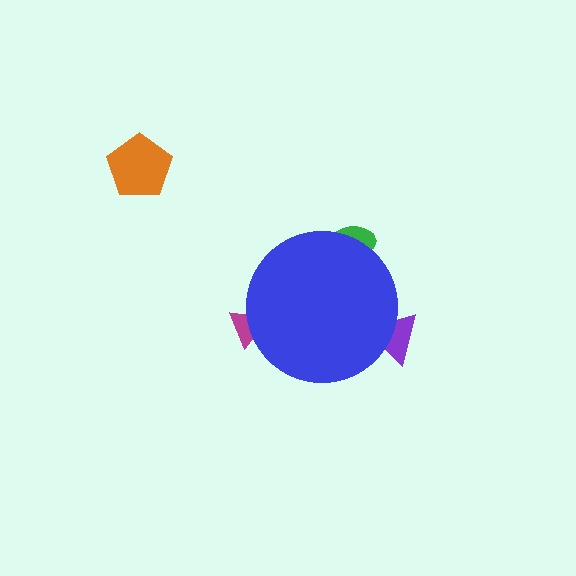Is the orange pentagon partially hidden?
No, the orange pentagon is fully visible.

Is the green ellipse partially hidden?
Yes, the green ellipse is partially hidden behind the blue circle.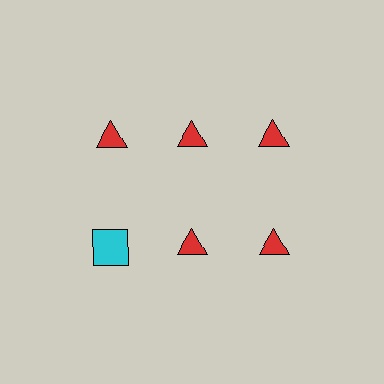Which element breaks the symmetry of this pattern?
The cyan square in the second row, leftmost column breaks the symmetry. All other shapes are red triangles.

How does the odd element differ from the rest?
It differs in both color (cyan instead of red) and shape (square instead of triangle).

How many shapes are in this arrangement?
There are 6 shapes arranged in a grid pattern.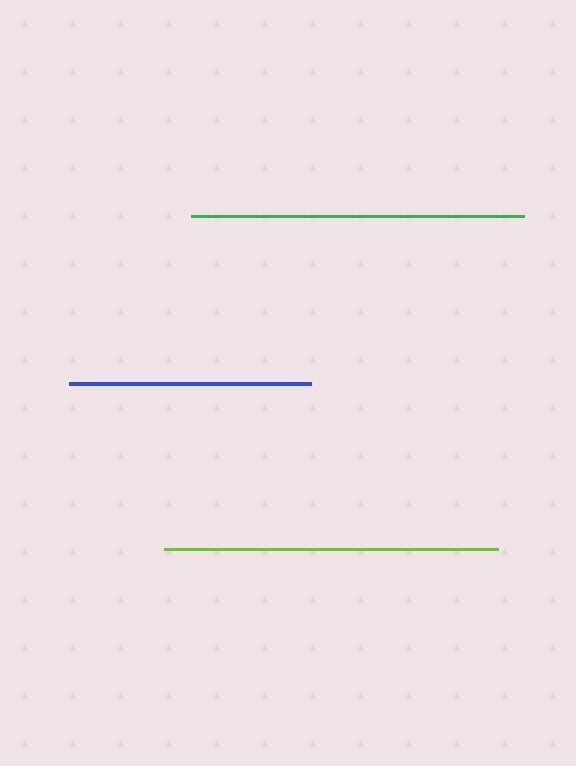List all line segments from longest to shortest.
From longest to shortest: lime, green, blue.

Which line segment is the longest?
The lime line is the longest at approximately 335 pixels.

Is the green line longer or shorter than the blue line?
The green line is longer than the blue line.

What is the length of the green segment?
The green segment is approximately 333 pixels long.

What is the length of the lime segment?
The lime segment is approximately 335 pixels long.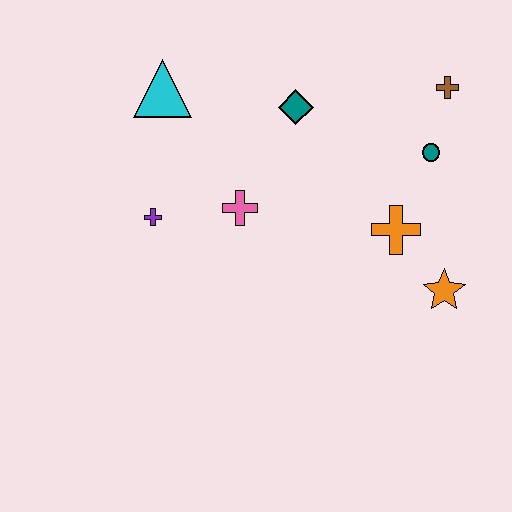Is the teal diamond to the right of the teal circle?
No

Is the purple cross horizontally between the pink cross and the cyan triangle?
No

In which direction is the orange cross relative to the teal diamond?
The orange cross is below the teal diamond.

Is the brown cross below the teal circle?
No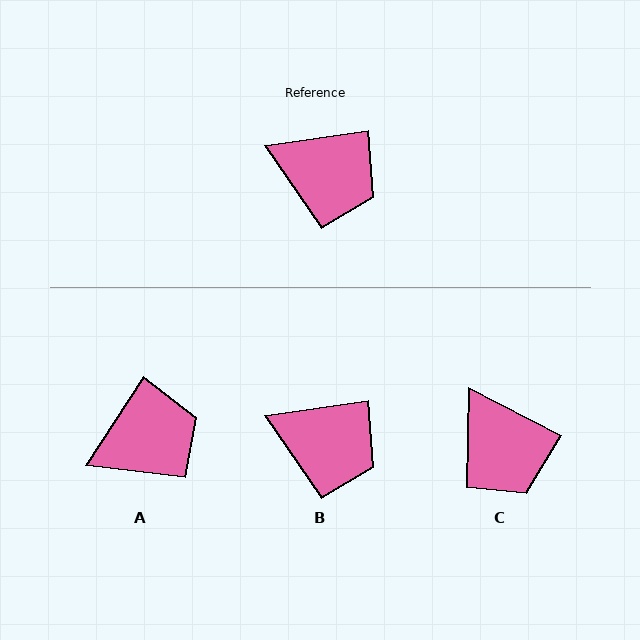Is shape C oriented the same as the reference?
No, it is off by about 35 degrees.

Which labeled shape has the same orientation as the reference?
B.